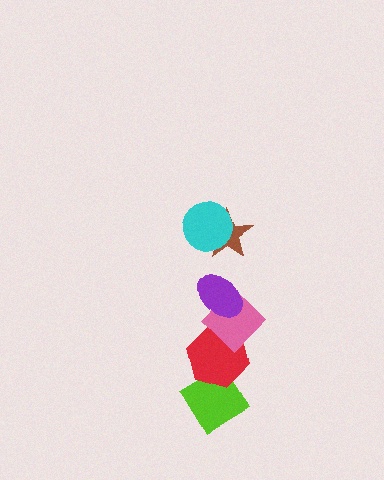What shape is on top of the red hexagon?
The pink diamond is on top of the red hexagon.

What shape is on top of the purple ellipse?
The brown star is on top of the purple ellipse.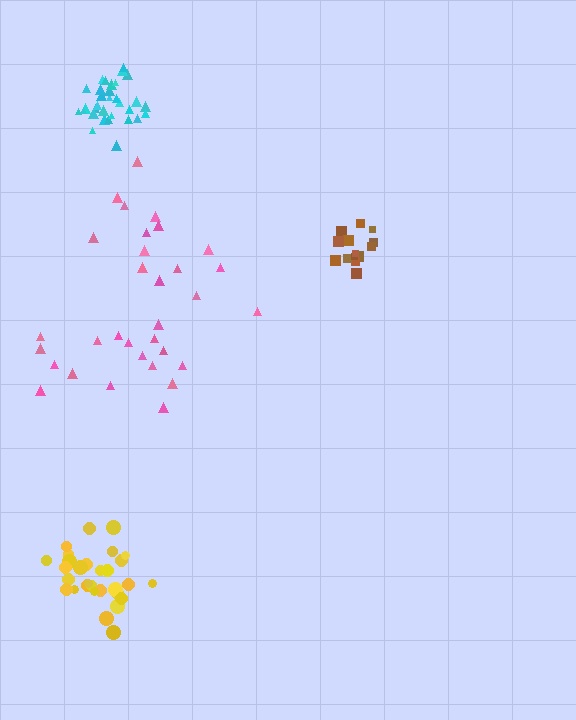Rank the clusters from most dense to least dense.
yellow, cyan, brown, pink.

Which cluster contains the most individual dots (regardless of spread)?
Cyan (33).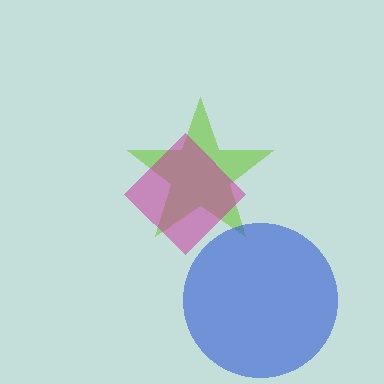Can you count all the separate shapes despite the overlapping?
Yes, there are 3 separate shapes.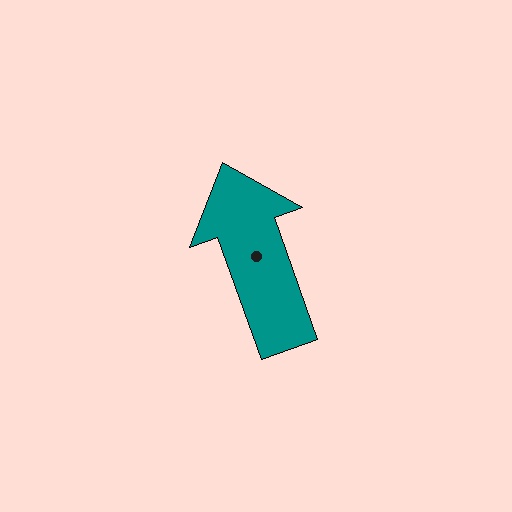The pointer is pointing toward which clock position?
Roughly 11 o'clock.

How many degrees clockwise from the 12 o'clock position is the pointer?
Approximately 340 degrees.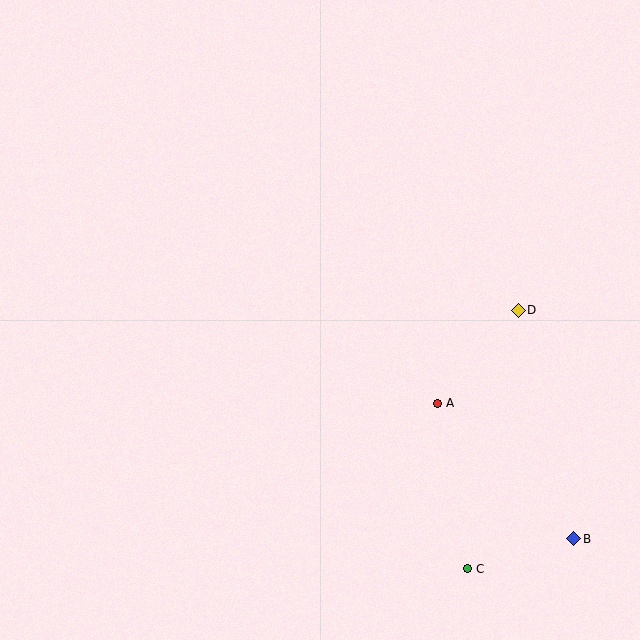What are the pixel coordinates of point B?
Point B is at (574, 539).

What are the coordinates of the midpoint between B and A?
The midpoint between B and A is at (506, 471).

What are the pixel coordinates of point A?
Point A is at (437, 403).